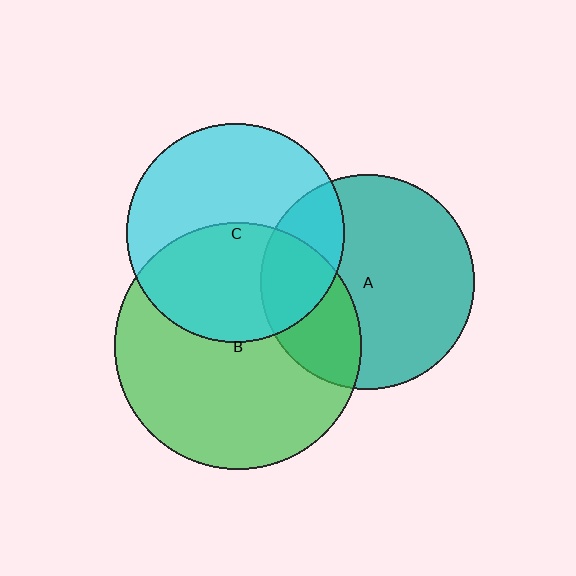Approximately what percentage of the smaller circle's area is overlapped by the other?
Approximately 45%.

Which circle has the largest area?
Circle B (green).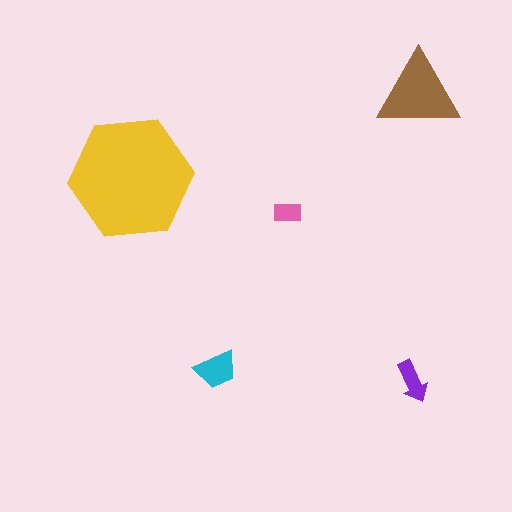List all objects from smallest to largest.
The pink rectangle, the purple arrow, the cyan trapezoid, the brown triangle, the yellow hexagon.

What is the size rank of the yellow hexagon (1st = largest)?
1st.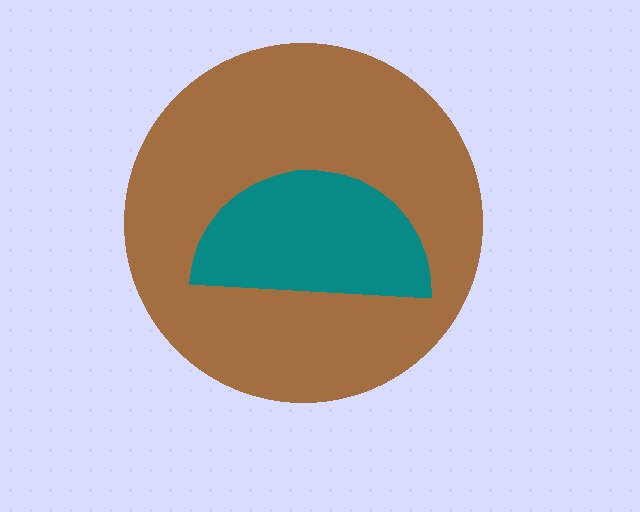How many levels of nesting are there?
2.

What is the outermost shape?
The brown circle.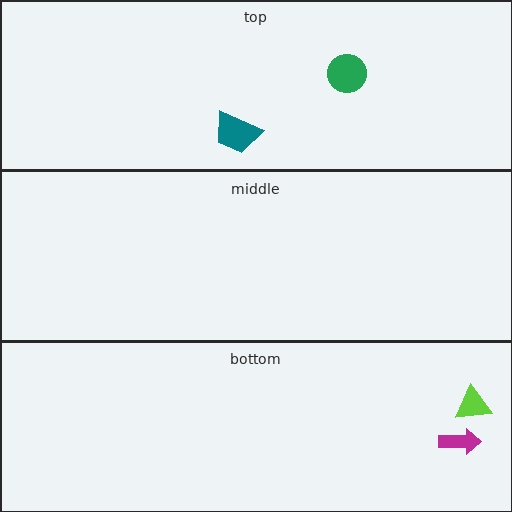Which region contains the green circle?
The top region.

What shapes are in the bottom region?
The magenta arrow, the lime triangle.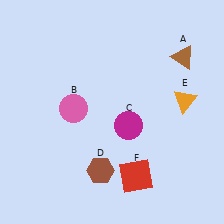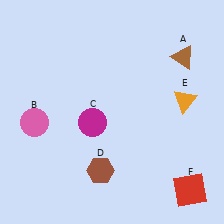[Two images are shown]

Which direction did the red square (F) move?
The red square (F) moved right.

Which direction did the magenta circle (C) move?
The magenta circle (C) moved left.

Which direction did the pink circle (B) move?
The pink circle (B) moved left.